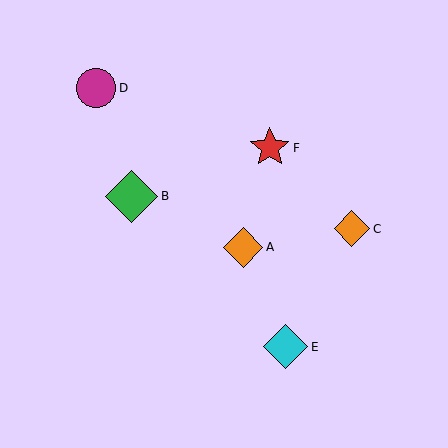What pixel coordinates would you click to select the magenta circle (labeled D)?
Click at (96, 88) to select the magenta circle D.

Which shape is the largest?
The green diamond (labeled B) is the largest.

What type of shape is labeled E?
Shape E is a cyan diamond.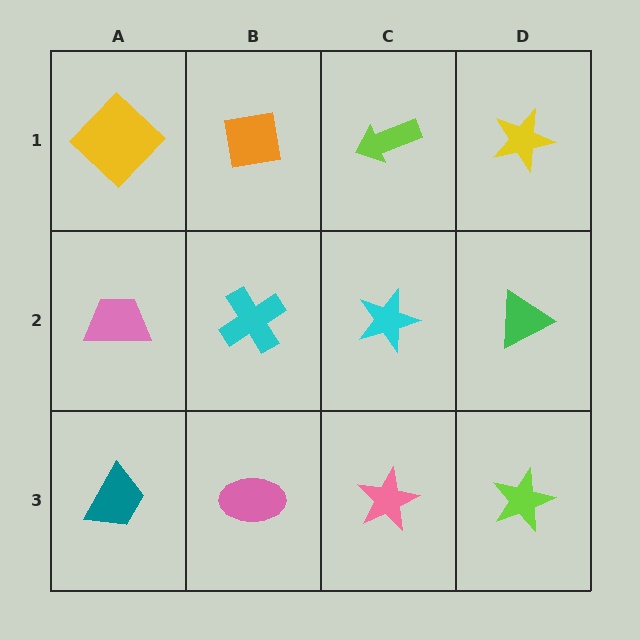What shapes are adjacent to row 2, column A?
A yellow diamond (row 1, column A), a teal trapezoid (row 3, column A), a cyan cross (row 2, column B).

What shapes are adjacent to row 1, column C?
A cyan star (row 2, column C), an orange square (row 1, column B), a yellow star (row 1, column D).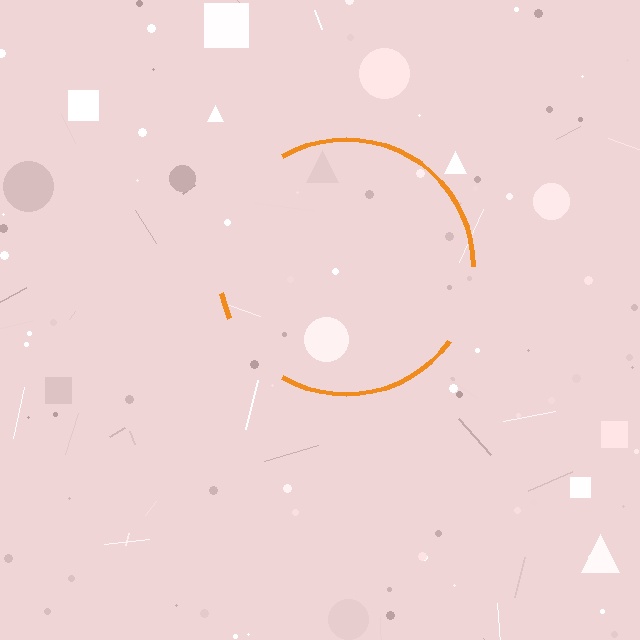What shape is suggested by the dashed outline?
The dashed outline suggests a circle.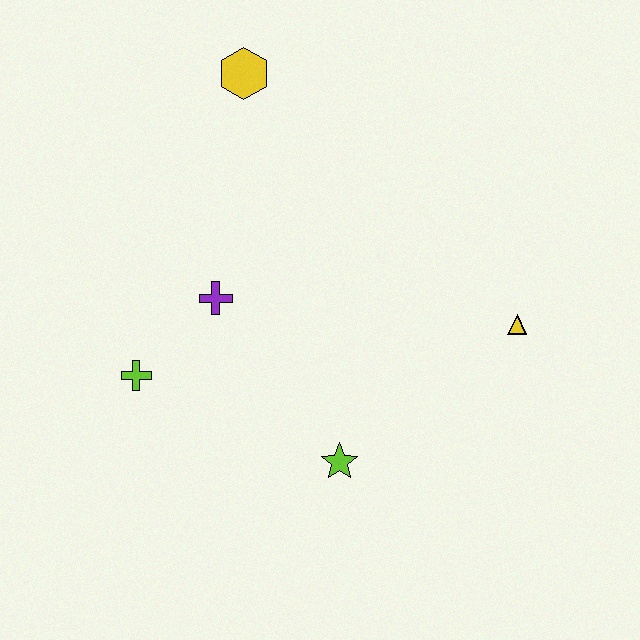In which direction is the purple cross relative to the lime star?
The purple cross is above the lime star.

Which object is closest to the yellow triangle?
The lime star is closest to the yellow triangle.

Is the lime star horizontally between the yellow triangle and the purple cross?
Yes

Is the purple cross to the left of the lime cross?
No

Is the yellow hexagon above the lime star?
Yes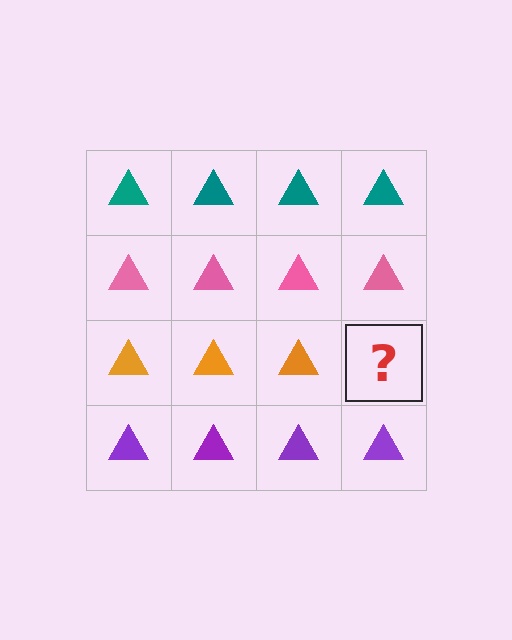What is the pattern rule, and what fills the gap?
The rule is that each row has a consistent color. The gap should be filled with an orange triangle.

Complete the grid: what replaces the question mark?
The question mark should be replaced with an orange triangle.